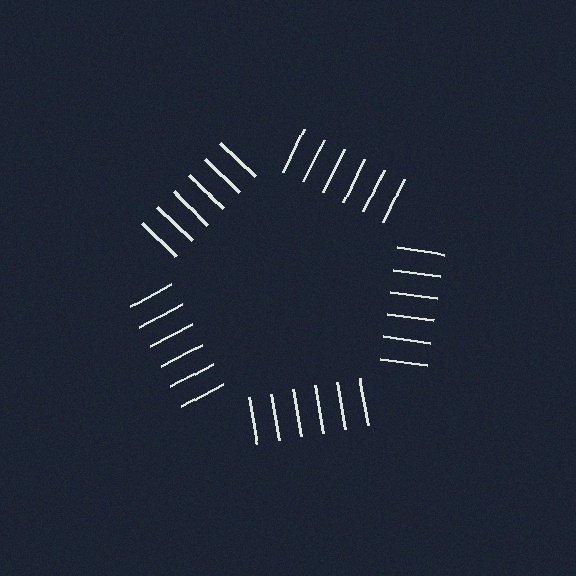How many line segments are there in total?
30 — 6 along each of the 5 edges.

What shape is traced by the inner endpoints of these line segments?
An illusory pentagon — the line segments terminate on its edges but no continuous stroke is drawn.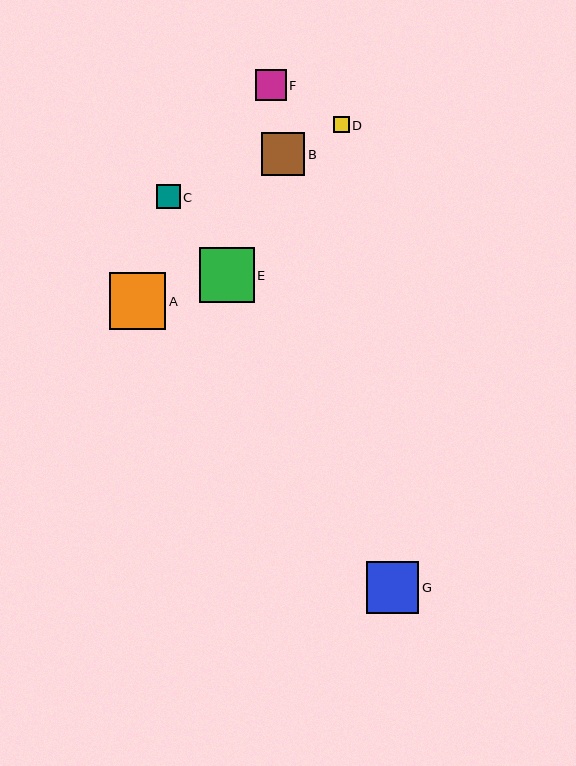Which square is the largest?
Square A is the largest with a size of approximately 56 pixels.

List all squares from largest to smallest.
From largest to smallest: A, E, G, B, F, C, D.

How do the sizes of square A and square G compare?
Square A and square G are approximately the same size.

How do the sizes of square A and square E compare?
Square A and square E are approximately the same size.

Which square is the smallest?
Square D is the smallest with a size of approximately 16 pixels.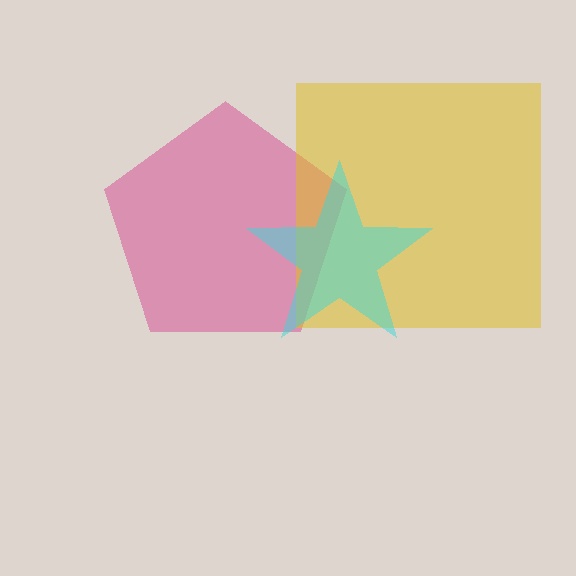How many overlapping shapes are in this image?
There are 3 overlapping shapes in the image.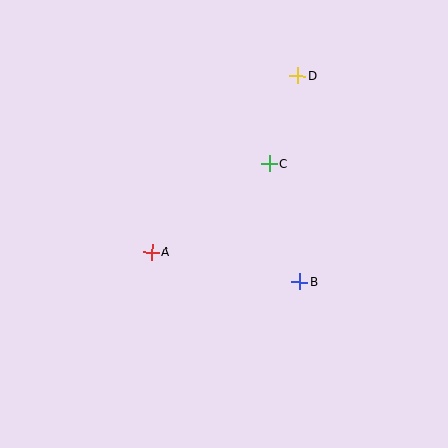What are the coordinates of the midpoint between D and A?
The midpoint between D and A is at (225, 164).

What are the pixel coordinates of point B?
Point B is at (299, 282).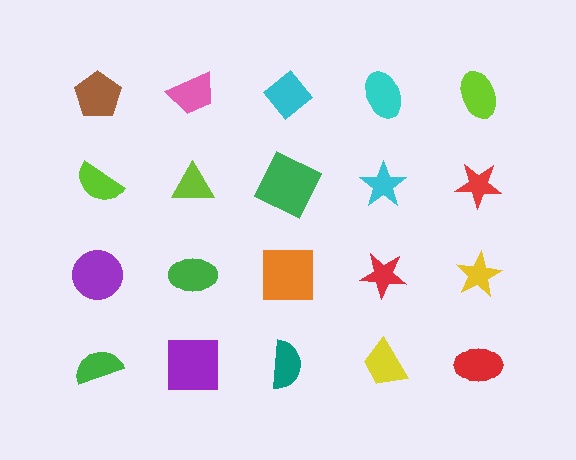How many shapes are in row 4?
5 shapes.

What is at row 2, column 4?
A cyan star.